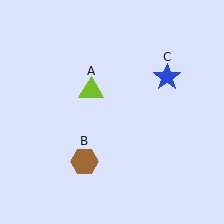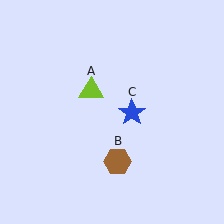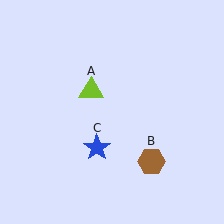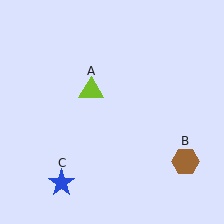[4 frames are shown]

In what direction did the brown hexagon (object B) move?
The brown hexagon (object B) moved right.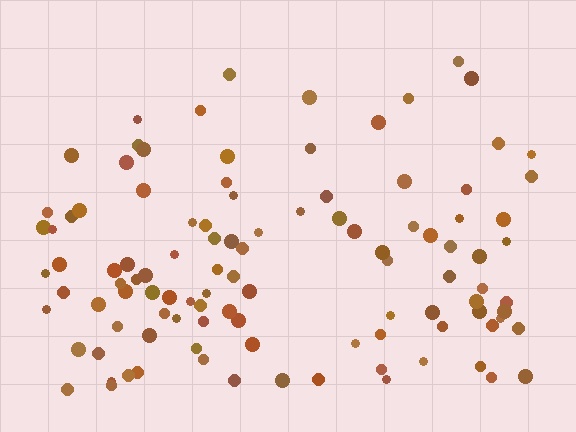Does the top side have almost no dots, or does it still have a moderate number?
Still a moderate number, just noticeably fewer than the bottom.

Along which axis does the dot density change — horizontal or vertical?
Vertical.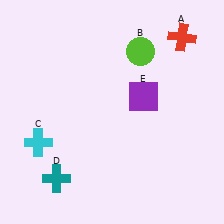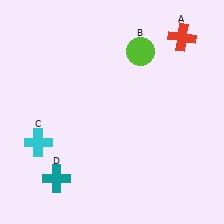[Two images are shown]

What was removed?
The purple square (E) was removed in Image 2.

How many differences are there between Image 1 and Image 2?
There is 1 difference between the two images.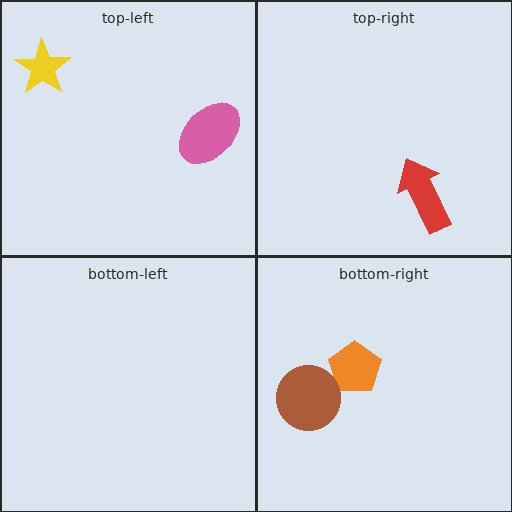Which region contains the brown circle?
The bottom-right region.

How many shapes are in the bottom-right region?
2.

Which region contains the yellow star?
The top-left region.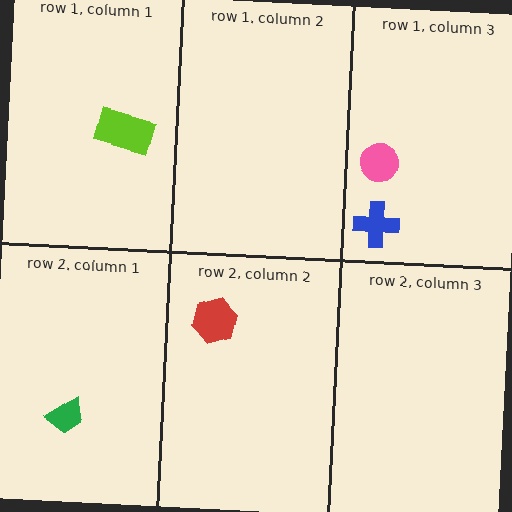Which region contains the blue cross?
The row 1, column 3 region.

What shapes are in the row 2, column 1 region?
The green trapezoid.